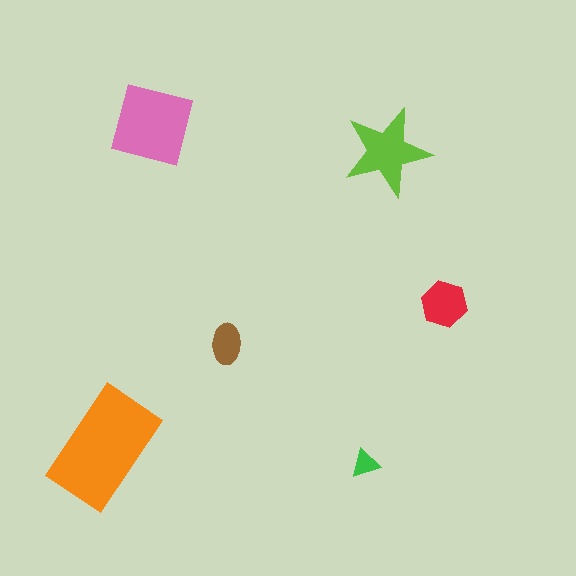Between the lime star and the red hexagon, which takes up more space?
The lime star.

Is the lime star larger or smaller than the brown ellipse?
Larger.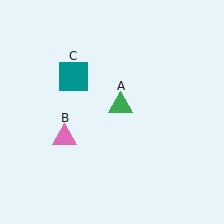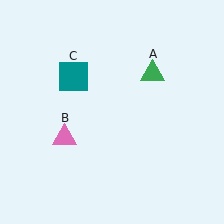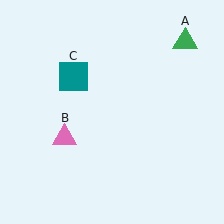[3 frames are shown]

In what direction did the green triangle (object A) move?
The green triangle (object A) moved up and to the right.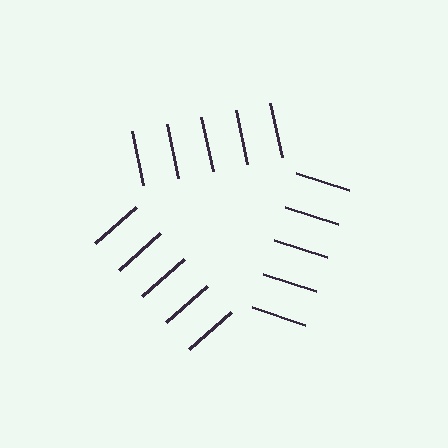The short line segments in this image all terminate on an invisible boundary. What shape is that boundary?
An illusory triangle — the line segments terminate on its edges but no continuous stroke is drawn.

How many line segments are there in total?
15 — 5 along each of the 3 edges.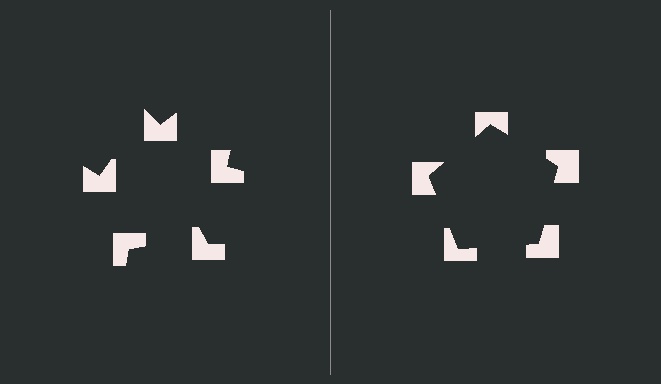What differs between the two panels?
The notched squares are positioned identically on both sides; only the wedge orientations differ. On the right they align to a pentagon; on the left they are misaligned.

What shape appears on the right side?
An illusory pentagon.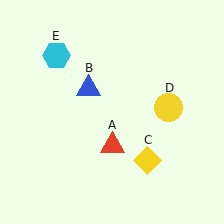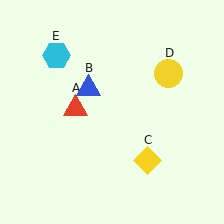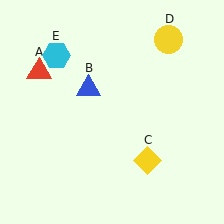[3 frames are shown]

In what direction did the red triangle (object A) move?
The red triangle (object A) moved up and to the left.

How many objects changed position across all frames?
2 objects changed position: red triangle (object A), yellow circle (object D).